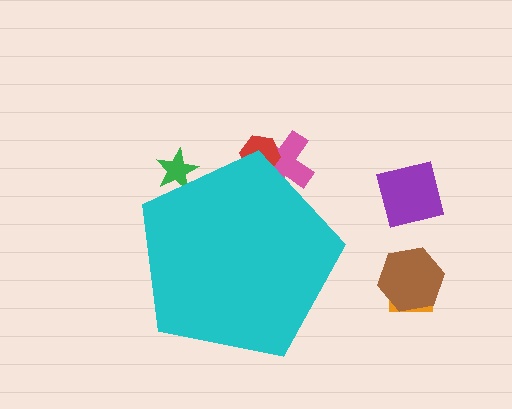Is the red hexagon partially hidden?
Yes, the red hexagon is partially hidden behind the cyan pentagon.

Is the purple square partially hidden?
No, the purple square is fully visible.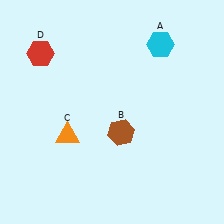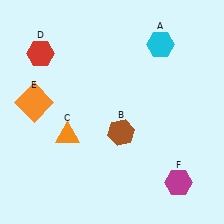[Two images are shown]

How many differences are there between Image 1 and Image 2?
There are 2 differences between the two images.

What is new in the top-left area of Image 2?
An orange square (E) was added in the top-left area of Image 2.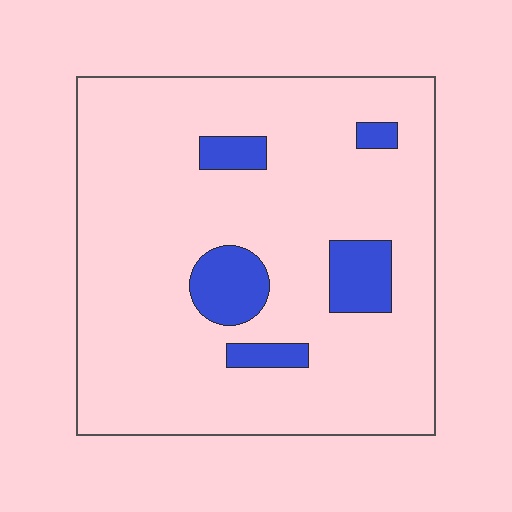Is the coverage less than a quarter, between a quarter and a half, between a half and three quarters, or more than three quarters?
Less than a quarter.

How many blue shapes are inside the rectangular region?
5.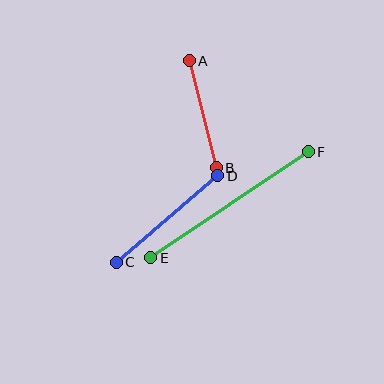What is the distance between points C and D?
The distance is approximately 134 pixels.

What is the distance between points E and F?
The distance is approximately 190 pixels.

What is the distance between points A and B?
The distance is approximately 110 pixels.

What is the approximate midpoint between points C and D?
The midpoint is at approximately (167, 219) pixels.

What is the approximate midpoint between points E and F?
The midpoint is at approximately (230, 205) pixels.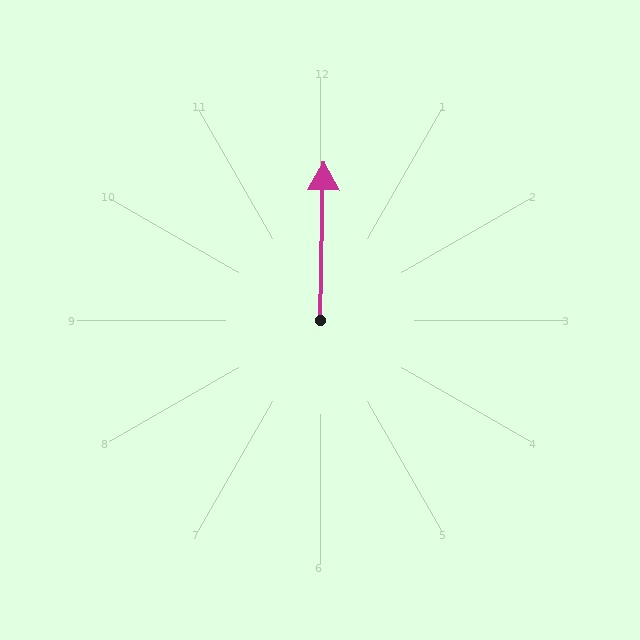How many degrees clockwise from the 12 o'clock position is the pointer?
Approximately 1 degrees.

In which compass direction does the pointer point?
North.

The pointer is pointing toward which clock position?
Roughly 12 o'clock.